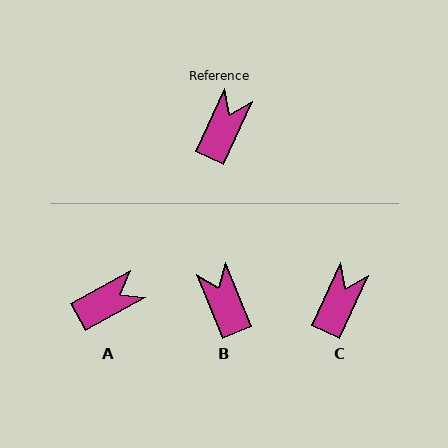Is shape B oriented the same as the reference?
No, it is off by about 47 degrees.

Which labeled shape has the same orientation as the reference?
C.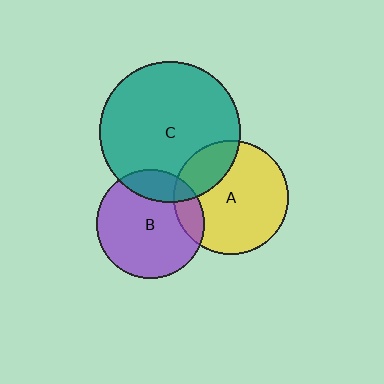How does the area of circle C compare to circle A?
Approximately 1.5 times.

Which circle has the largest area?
Circle C (teal).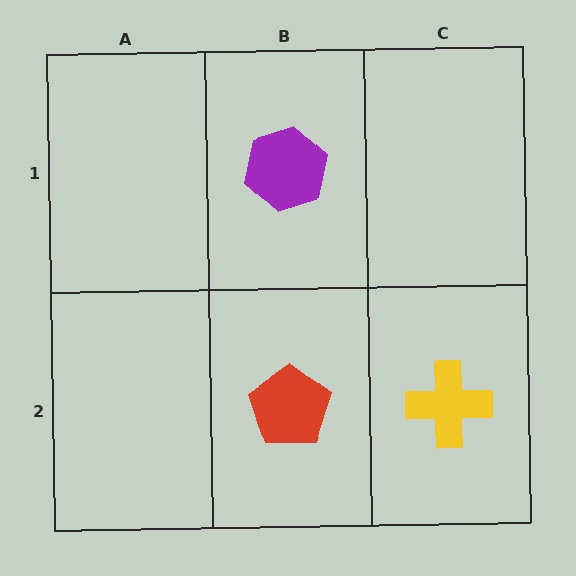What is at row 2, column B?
A red pentagon.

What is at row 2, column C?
A yellow cross.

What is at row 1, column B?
A purple hexagon.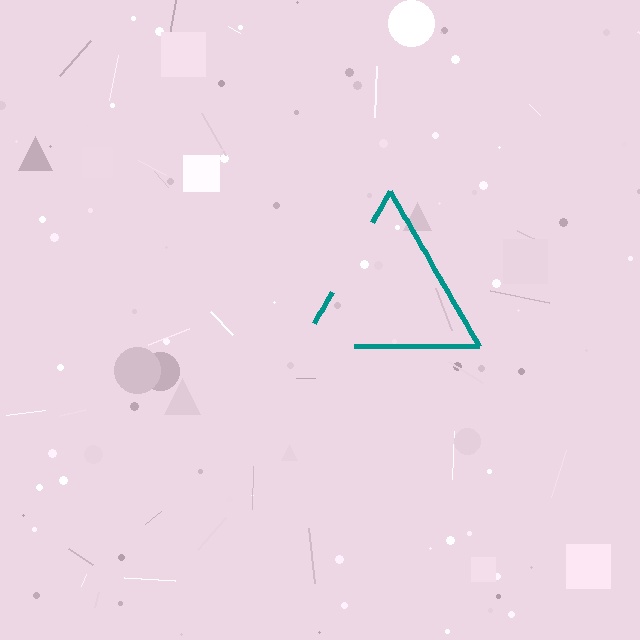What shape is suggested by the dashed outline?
The dashed outline suggests a triangle.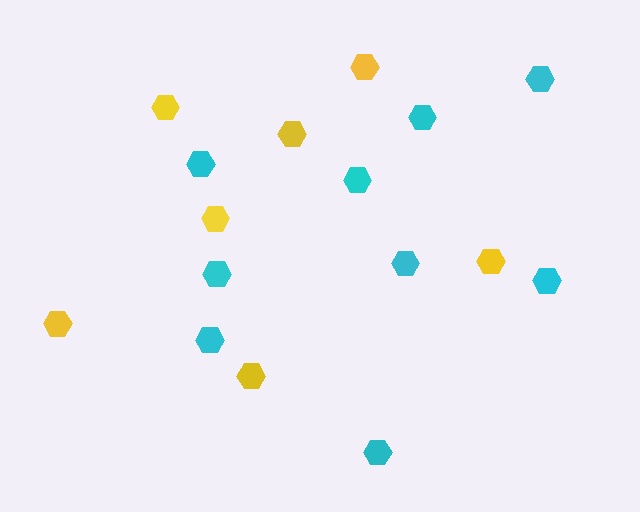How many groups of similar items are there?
There are 2 groups: one group of yellow hexagons (7) and one group of cyan hexagons (9).